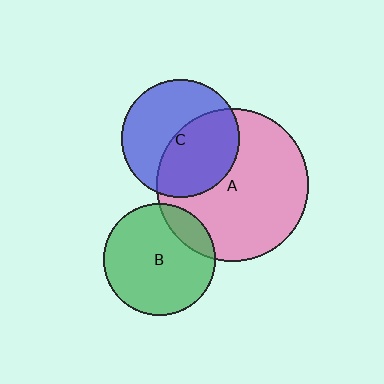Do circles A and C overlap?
Yes.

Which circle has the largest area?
Circle A (pink).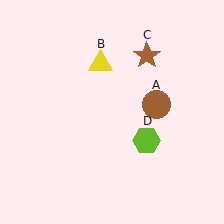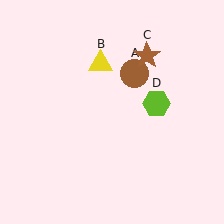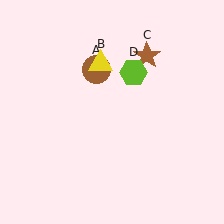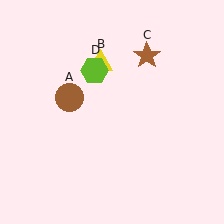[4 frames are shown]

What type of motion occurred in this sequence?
The brown circle (object A), lime hexagon (object D) rotated counterclockwise around the center of the scene.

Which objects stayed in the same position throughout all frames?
Yellow triangle (object B) and brown star (object C) remained stationary.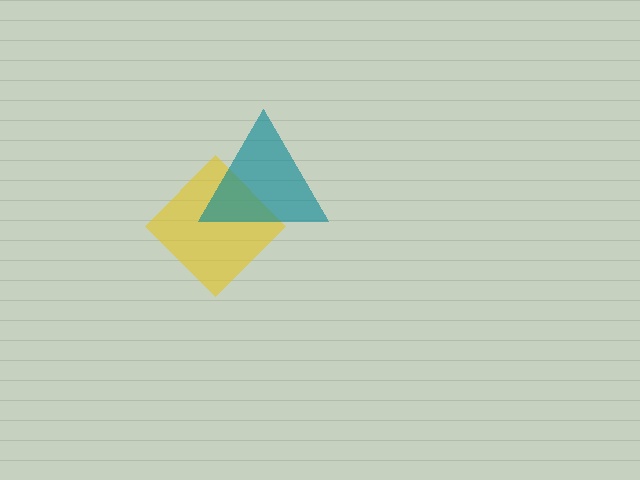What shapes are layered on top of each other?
The layered shapes are: a yellow diamond, a teal triangle.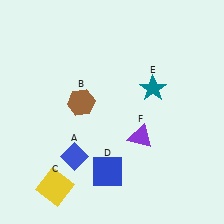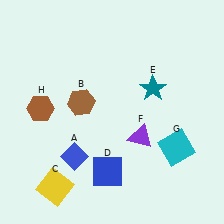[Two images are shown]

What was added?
A cyan square (G), a brown hexagon (H) were added in Image 2.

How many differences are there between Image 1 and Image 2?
There are 2 differences between the two images.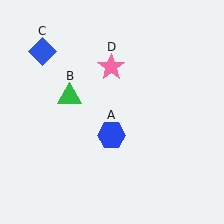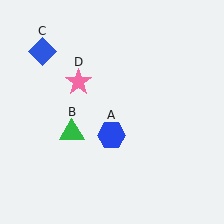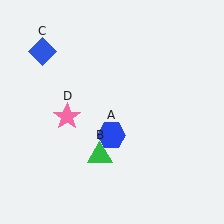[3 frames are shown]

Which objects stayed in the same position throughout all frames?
Blue hexagon (object A) and blue diamond (object C) remained stationary.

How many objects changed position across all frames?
2 objects changed position: green triangle (object B), pink star (object D).